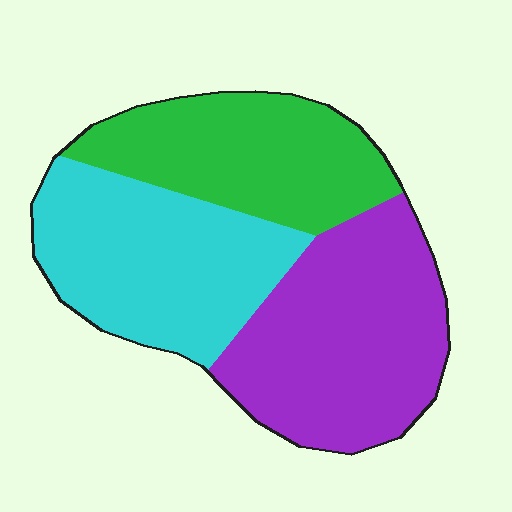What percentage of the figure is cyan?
Cyan takes up about one third (1/3) of the figure.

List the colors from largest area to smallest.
From largest to smallest: purple, cyan, green.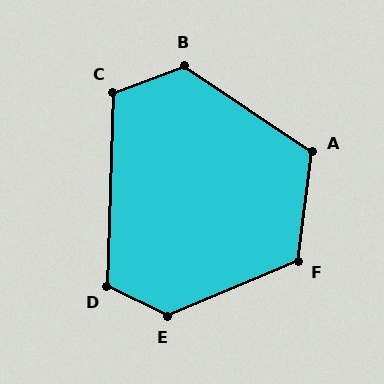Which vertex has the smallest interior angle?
C, at approximately 113 degrees.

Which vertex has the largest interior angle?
E, at approximately 131 degrees.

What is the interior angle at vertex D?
Approximately 115 degrees (obtuse).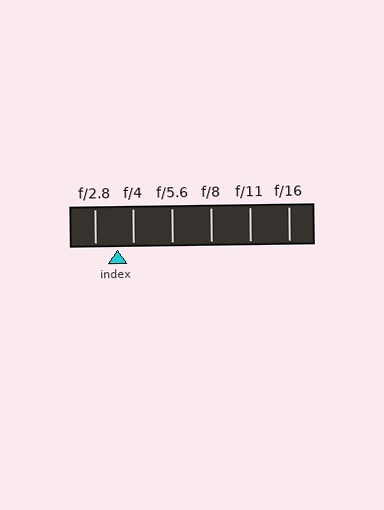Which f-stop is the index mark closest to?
The index mark is closest to f/4.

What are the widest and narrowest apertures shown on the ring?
The widest aperture shown is f/2.8 and the narrowest is f/16.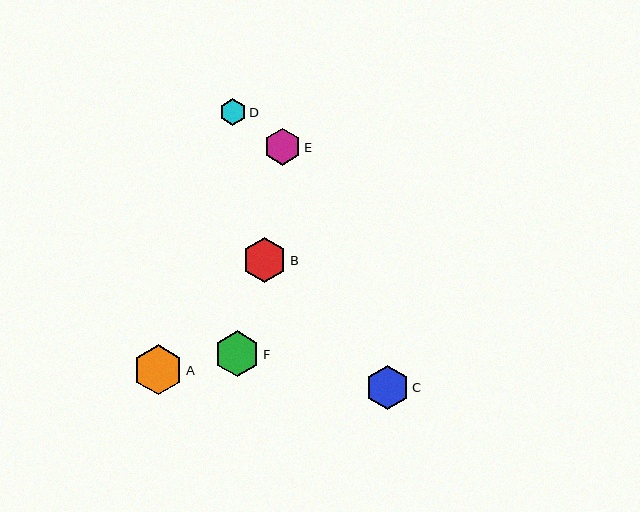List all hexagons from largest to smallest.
From largest to smallest: A, F, B, C, E, D.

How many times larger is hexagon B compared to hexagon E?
Hexagon B is approximately 1.2 times the size of hexagon E.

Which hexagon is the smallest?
Hexagon D is the smallest with a size of approximately 27 pixels.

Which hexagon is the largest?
Hexagon A is the largest with a size of approximately 50 pixels.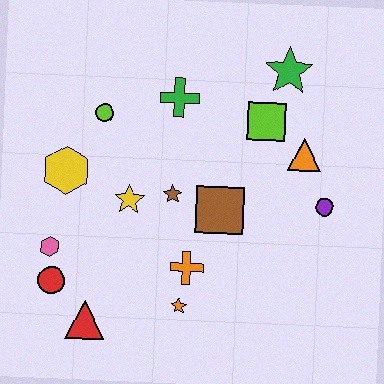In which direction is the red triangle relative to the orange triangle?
The red triangle is to the left of the orange triangle.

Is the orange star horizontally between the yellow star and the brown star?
No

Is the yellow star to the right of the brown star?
No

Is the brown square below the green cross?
Yes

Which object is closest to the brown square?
The brown star is closest to the brown square.